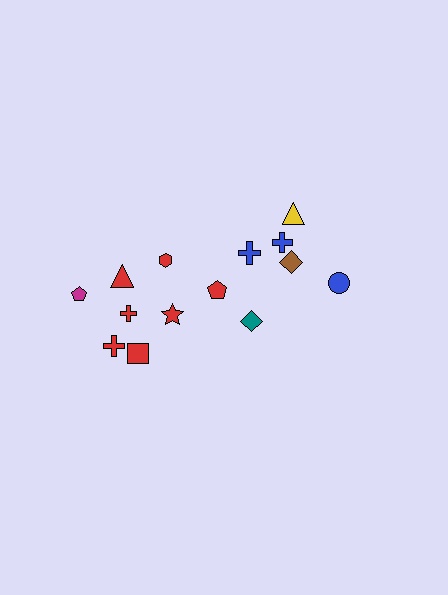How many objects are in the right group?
There are 6 objects.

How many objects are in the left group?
There are 8 objects.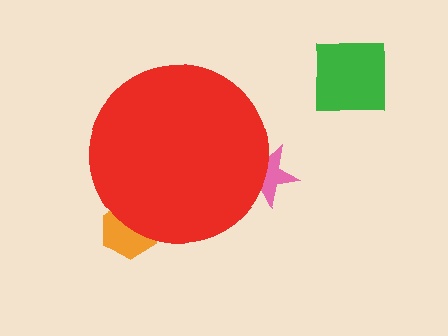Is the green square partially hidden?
No, the green square is fully visible.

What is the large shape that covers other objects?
A red circle.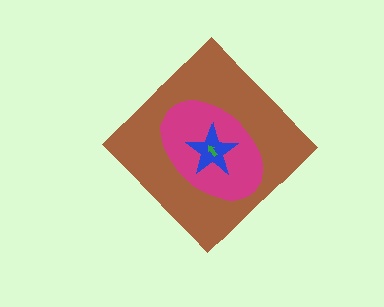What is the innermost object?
The green arrow.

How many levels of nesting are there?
4.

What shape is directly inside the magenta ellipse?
The blue star.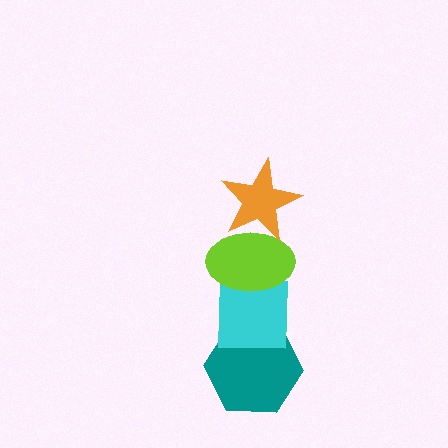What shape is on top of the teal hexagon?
The cyan square is on top of the teal hexagon.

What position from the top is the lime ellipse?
The lime ellipse is 2nd from the top.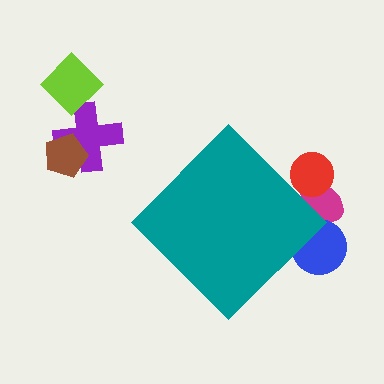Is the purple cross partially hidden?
No, the purple cross is fully visible.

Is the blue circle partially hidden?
Yes, the blue circle is partially hidden behind the teal diamond.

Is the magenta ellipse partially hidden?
Yes, the magenta ellipse is partially hidden behind the teal diamond.